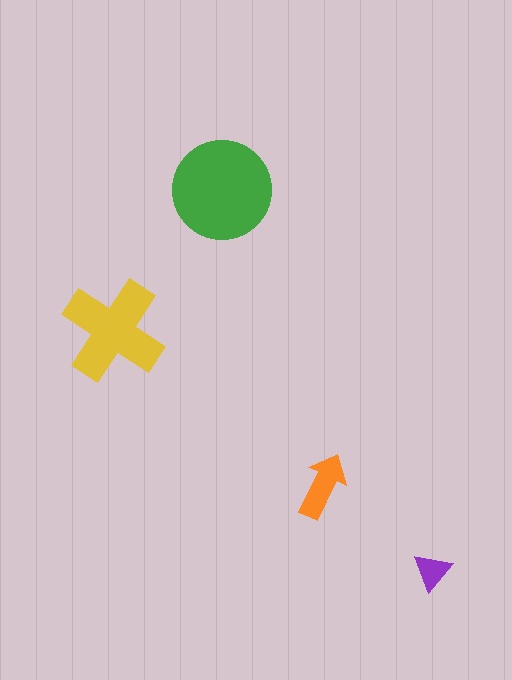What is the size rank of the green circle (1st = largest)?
1st.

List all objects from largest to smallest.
The green circle, the yellow cross, the orange arrow, the purple triangle.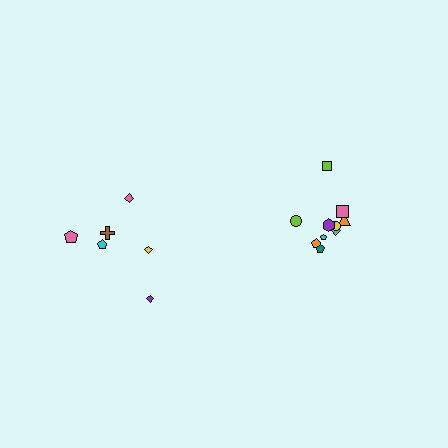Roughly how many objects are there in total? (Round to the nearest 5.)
Roughly 15 objects in total.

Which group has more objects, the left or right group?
The right group.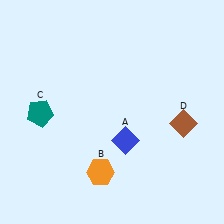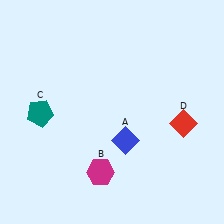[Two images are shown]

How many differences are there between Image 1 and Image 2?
There are 2 differences between the two images.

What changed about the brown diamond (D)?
In Image 1, D is brown. In Image 2, it changed to red.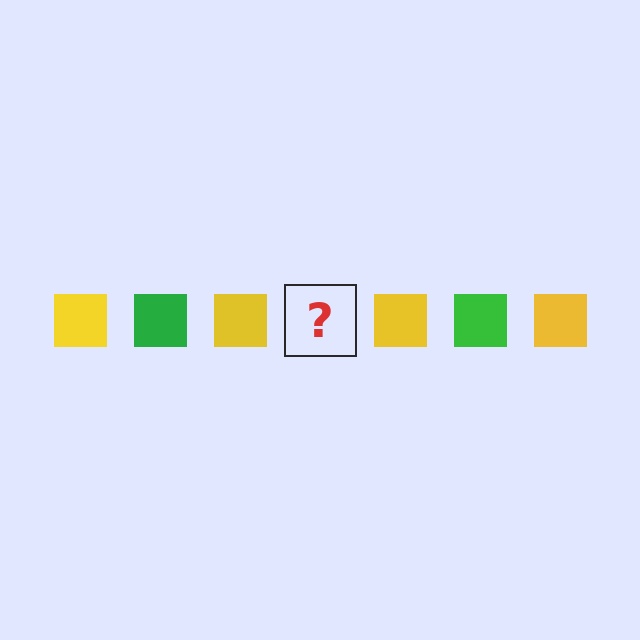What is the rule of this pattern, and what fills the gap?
The rule is that the pattern cycles through yellow, green squares. The gap should be filled with a green square.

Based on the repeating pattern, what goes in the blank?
The blank should be a green square.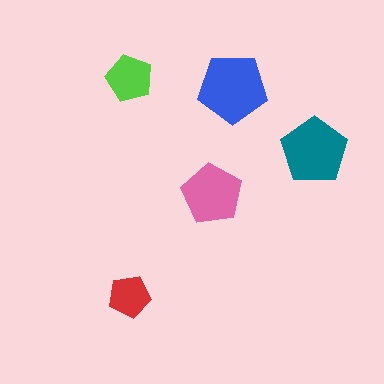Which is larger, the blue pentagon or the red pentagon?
The blue one.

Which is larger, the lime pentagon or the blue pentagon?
The blue one.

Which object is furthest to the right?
The teal pentagon is rightmost.